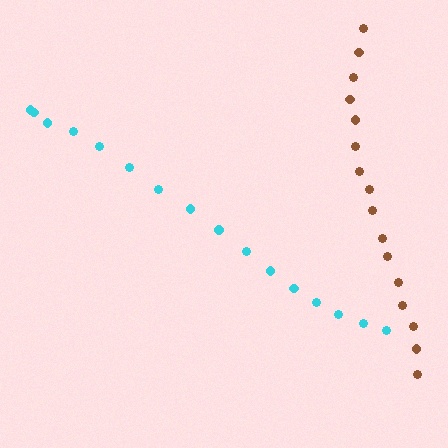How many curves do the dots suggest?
There are 2 distinct paths.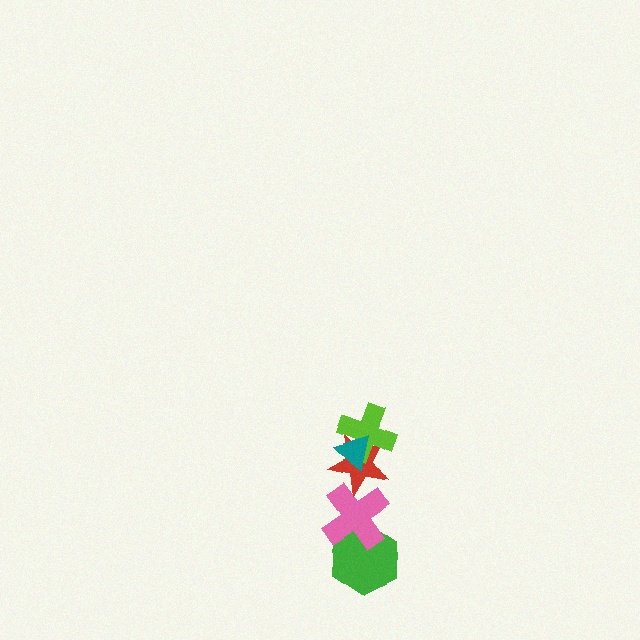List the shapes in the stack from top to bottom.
From top to bottom: the teal triangle, the lime cross, the red star, the pink cross, the green hexagon.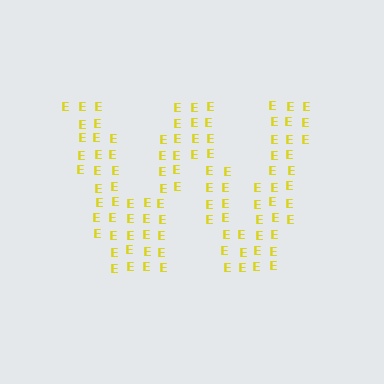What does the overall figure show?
The overall figure shows the letter W.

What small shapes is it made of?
It is made of small letter E's.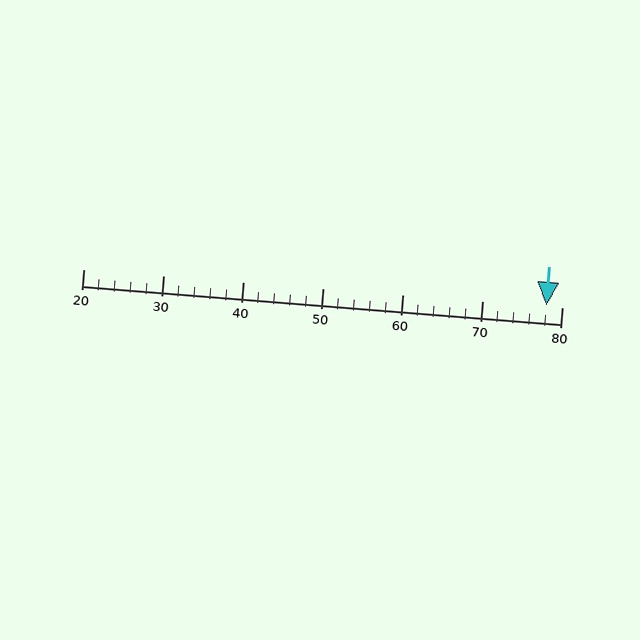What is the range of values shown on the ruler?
The ruler shows values from 20 to 80.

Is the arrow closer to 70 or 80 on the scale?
The arrow is closer to 80.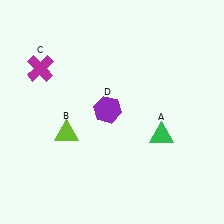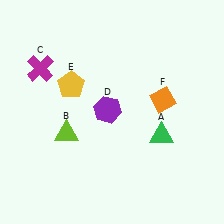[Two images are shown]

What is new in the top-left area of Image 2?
A yellow pentagon (E) was added in the top-left area of Image 2.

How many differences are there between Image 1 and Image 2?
There are 2 differences between the two images.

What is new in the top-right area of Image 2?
An orange diamond (F) was added in the top-right area of Image 2.